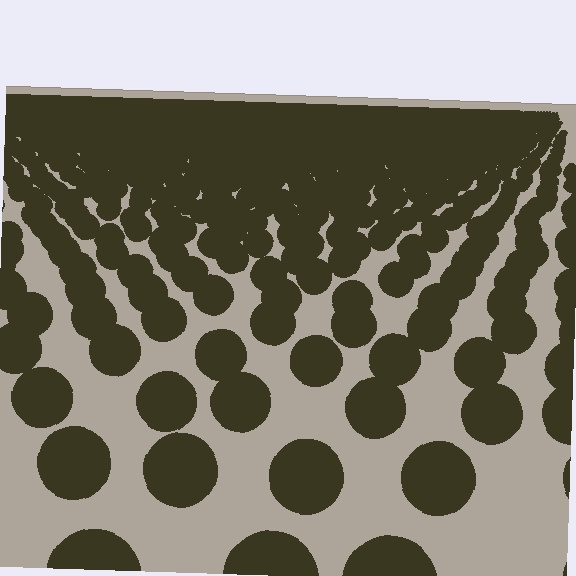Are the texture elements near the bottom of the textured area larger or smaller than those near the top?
Larger. Near the bottom, elements are closer to the viewer and appear at a bigger on-screen size.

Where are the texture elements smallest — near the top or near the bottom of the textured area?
Near the top.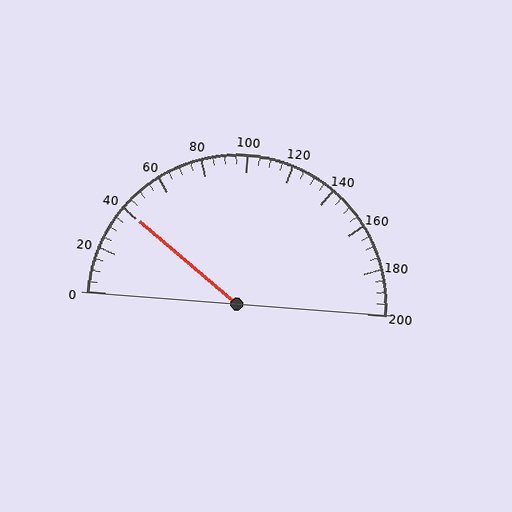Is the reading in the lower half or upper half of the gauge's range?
The reading is in the lower half of the range (0 to 200).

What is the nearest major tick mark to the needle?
The nearest major tick mark is 40.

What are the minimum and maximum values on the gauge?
The gauge ranges from 0 to 200.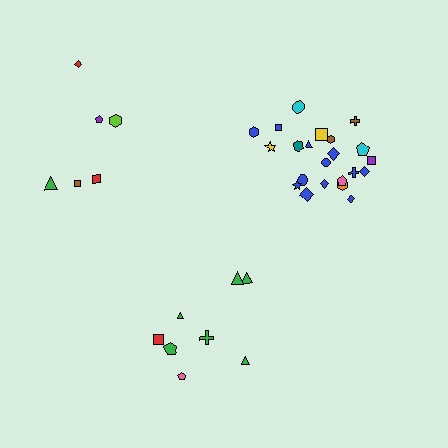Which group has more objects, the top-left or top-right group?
The top-right group.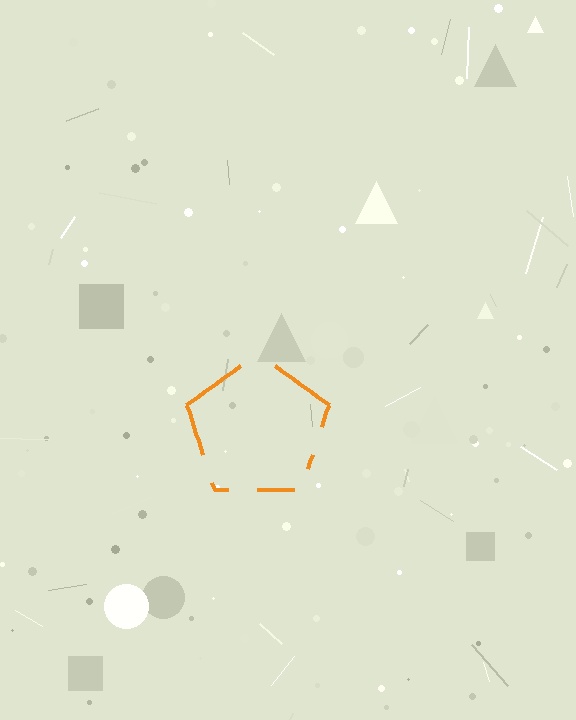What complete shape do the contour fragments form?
The contour fragments form a pentagon.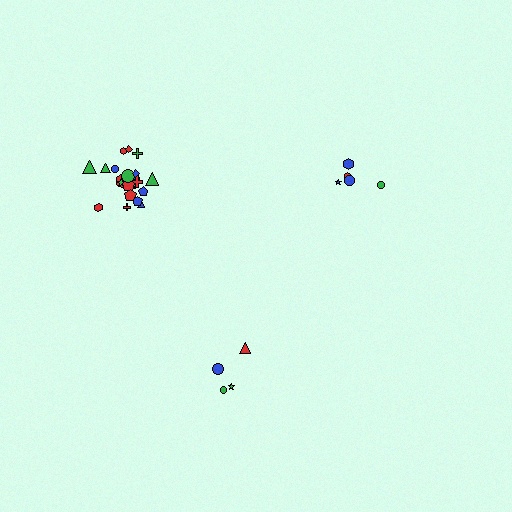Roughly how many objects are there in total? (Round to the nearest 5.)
Roughly 30 objects in total.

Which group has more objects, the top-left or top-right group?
The top-left group.